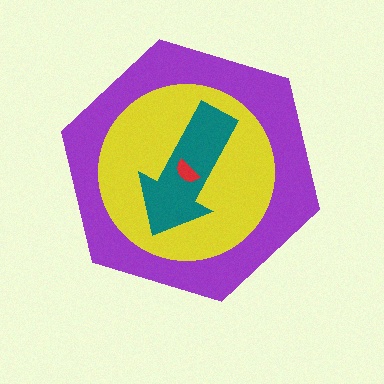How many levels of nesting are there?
4.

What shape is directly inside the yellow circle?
The teal arrow.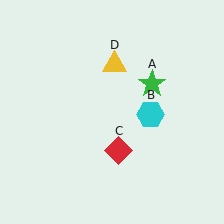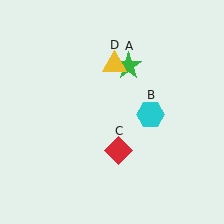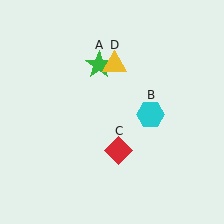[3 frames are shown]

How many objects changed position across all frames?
1 object changed position: green star (object A).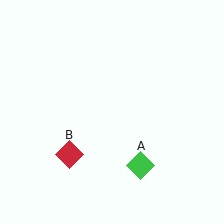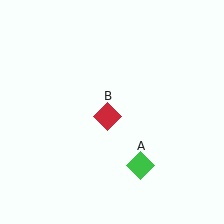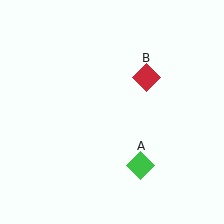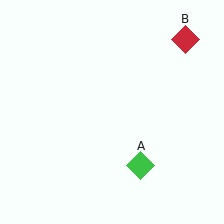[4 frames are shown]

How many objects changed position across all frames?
1 object changed position: red diamond (object B).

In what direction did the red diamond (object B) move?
The red diamond (object B) moved up and to the right.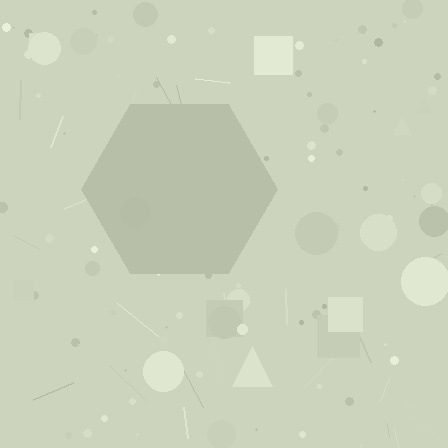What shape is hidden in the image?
A hexagon is hidden in the image.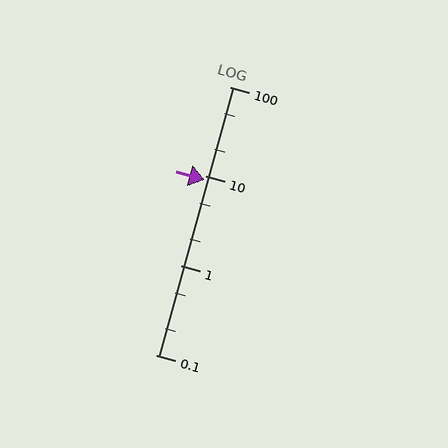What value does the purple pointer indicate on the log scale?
The pointer indicates approximately 9.1.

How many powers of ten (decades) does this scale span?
The scale spans 3 decades, from 0.1 to 100.